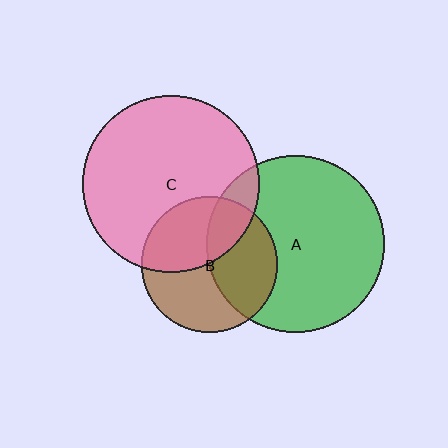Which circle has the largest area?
Circle A (green).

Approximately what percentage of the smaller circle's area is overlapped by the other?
Approximately 40%.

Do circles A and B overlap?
Yes.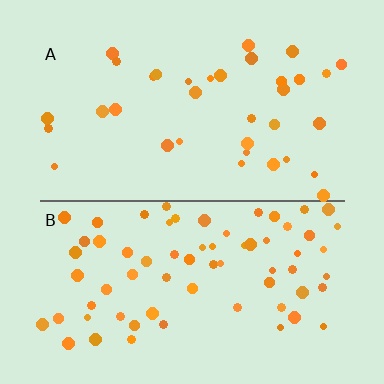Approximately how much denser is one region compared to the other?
Approximately 2.0× — region B over region A.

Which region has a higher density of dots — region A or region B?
B (the bottom).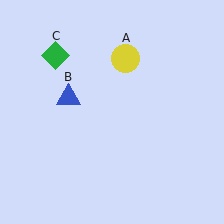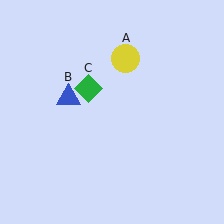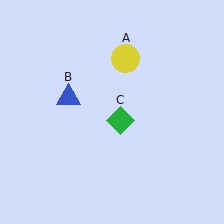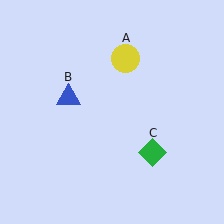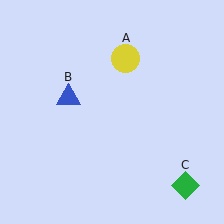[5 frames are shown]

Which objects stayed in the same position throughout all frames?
Yellow circle (object A) and blue triangle (object B) remained stationary.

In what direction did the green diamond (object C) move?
The green diamond (object C) moved down and to the right.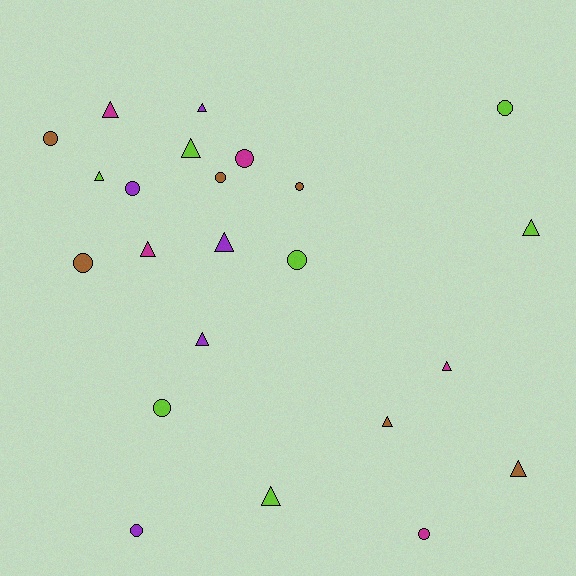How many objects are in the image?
There are 23 objects.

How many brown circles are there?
There are 4 brown circles.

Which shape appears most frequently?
Triangle, with 12 objects.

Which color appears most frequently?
Lime, with 7 objects.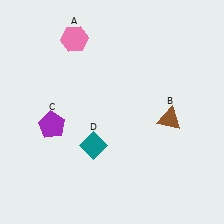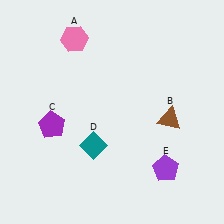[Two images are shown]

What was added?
A purple pentagon (E) was added in Image 2.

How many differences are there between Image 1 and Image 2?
There is 1 difference between the two images.